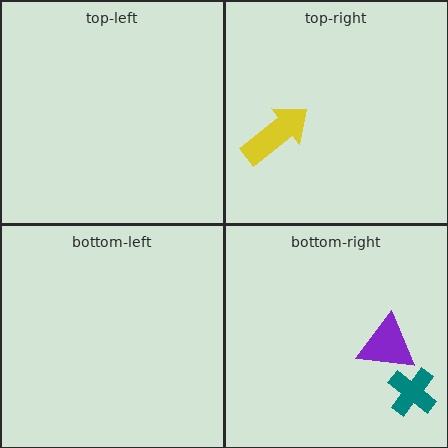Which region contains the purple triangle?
The bottom-right region.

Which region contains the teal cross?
The bottom-right region.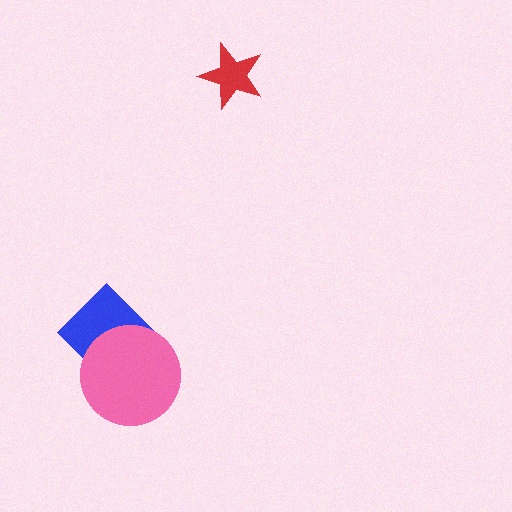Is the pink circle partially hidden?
No, no other shape covers it.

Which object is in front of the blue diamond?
The pink circle is in front of the blue diamond.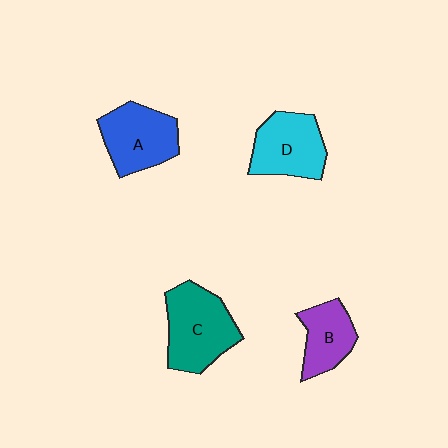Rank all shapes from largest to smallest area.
From largest to smallest: C (teal), A (blue), D (cyan), B (purple).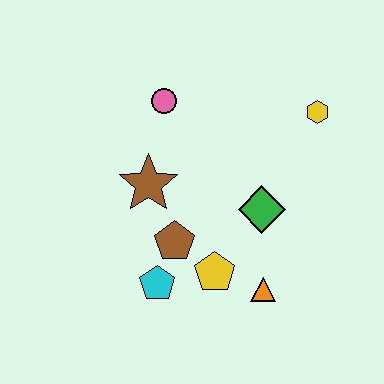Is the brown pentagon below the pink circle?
Yes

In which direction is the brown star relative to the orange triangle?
The brown star is to the left of the orange triangle.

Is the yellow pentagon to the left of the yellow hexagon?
Yes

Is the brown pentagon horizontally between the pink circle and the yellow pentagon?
Yes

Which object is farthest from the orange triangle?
The pink circle is farthest from the orange triangle.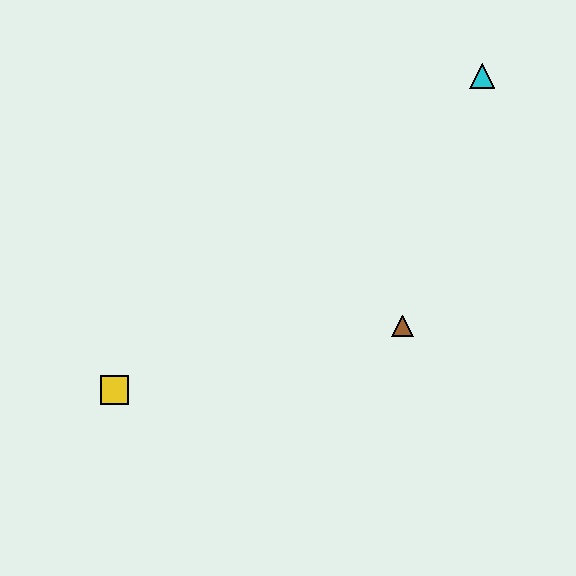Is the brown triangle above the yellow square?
Yes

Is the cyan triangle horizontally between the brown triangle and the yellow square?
No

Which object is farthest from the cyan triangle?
The yellow square is farthest from the cyan triangle.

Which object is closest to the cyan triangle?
The brown triangle is closest to the cyan triangle.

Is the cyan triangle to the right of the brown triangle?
Yes